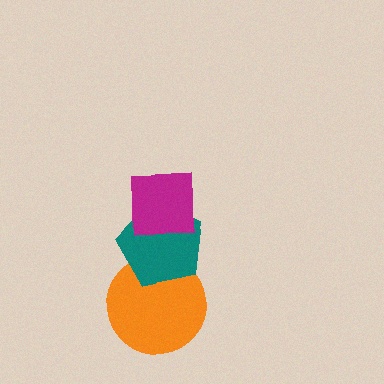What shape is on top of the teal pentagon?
The magenta square is on top of the teal pentagon.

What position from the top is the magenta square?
The magenta square is 1st from the top.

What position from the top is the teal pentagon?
The teal pentagon is 2nd from the top.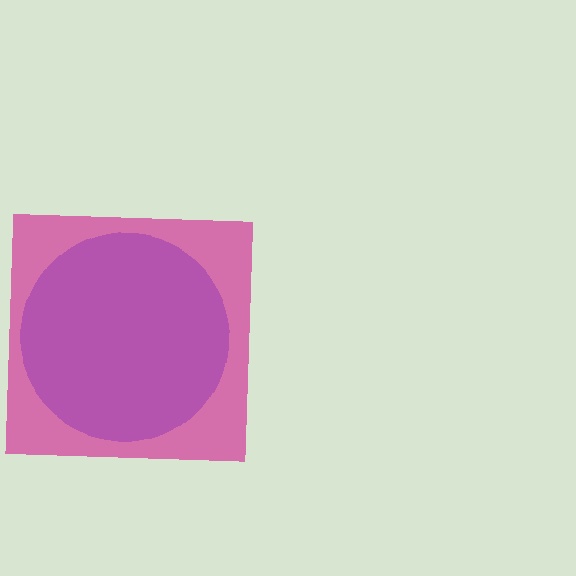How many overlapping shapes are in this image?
There are 2 overlapping shapes in the image.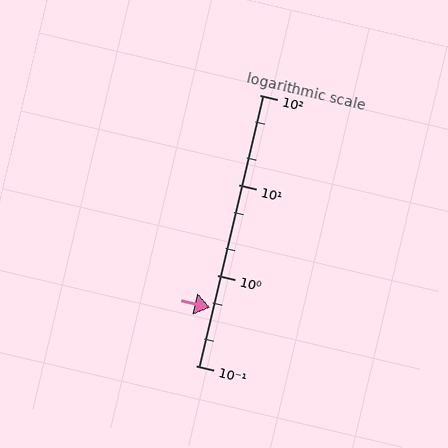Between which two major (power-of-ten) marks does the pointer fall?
The pointer is between 0.1 and 1.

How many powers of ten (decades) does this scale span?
The scale spans 3 decades, from 0.1 to 100.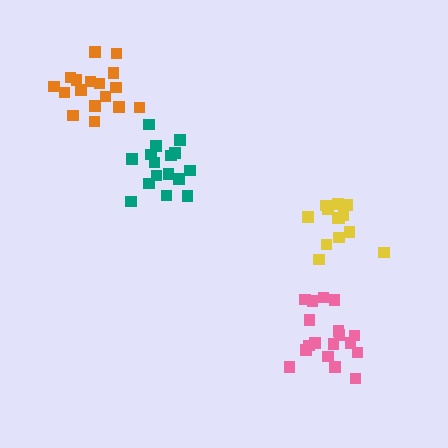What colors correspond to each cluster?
The clusters are colored: pink, yellow, teal, orange.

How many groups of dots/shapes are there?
There are 4 groups.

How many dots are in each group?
Group 1: 18 dots, Group 2: 13 dots, Group 3: 16 dots, Group 4: 17 dots (64 total).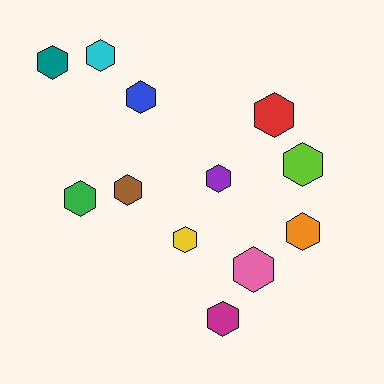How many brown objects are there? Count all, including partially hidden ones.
There is 1 brown object.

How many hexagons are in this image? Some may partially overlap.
There are 12 hexagons.